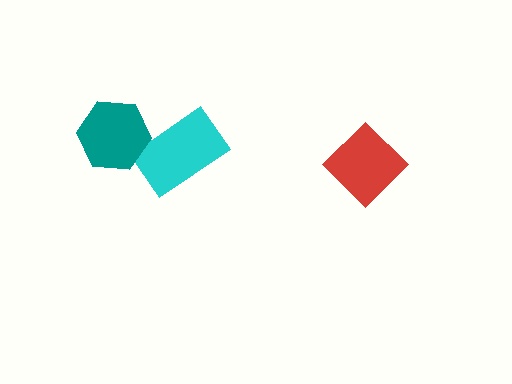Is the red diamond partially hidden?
No, no other shape covers it.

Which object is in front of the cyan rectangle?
The teal hexagon is in front of the cyan rectangle.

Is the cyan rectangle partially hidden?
Yes, it is partially covered by another shape.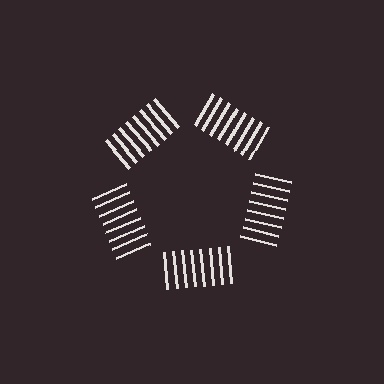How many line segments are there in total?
40 — 8 along each of the 5 edges.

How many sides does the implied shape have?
5 sides — the line-ends trace a pentagon.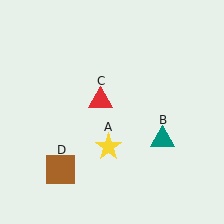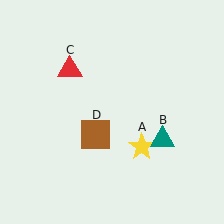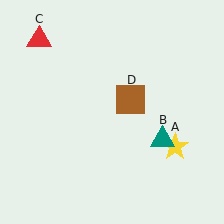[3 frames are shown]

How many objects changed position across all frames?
3 objects changed position: yellow star (object A), red triangle (object C), brown square (object D).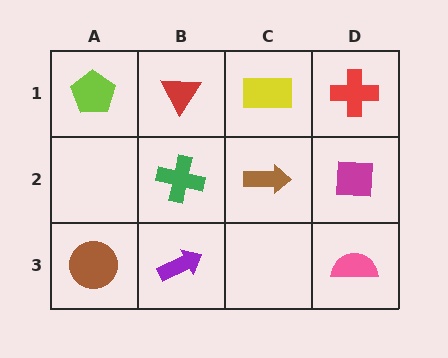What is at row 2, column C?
A brown arrow.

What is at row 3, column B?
A purple arrow.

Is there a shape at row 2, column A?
No, that cell is empty.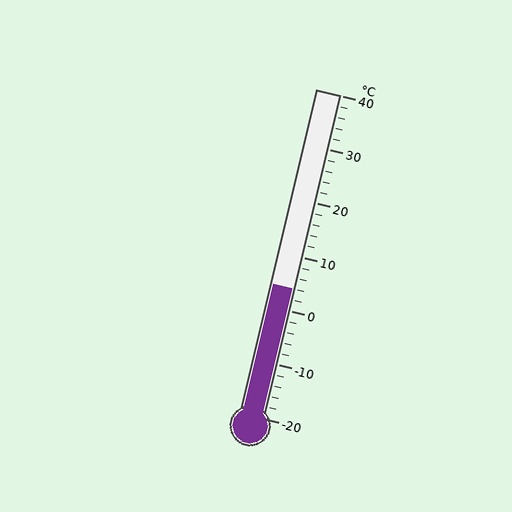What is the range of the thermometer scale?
The thermometer scale ranges from -20°C to 40°C.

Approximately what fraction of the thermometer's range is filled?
The thermometer is filled to approximately 40% of its range.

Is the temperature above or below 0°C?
The temperature is above 0°C.